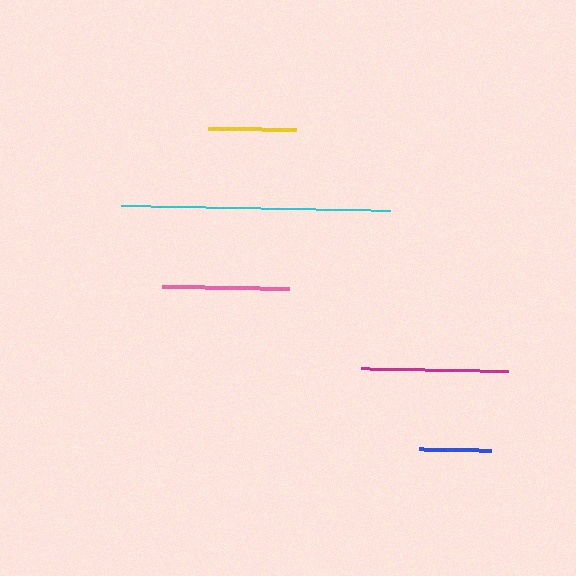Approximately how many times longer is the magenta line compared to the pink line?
The magenta line is approximately 1.2 times the length of the pink line.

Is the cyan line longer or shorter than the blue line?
The cyan line is longer than the blue line.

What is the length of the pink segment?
The pink segment is approximately 128 pixels long.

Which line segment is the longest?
The cyan line is the longest at approximately 269 pixels.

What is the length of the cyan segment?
The cyan segment is approximately 269 pixels long.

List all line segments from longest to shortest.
From longest to shortest: cyan, magenta, pink, yellow, blue.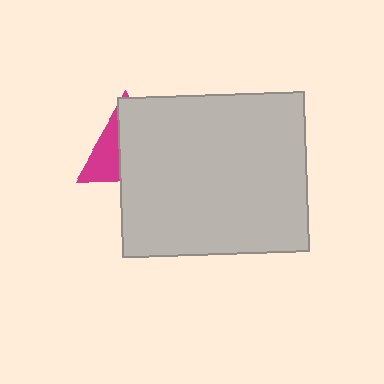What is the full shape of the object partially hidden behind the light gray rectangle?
The partially hidden object is a magenta triangle.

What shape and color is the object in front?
The object in front is a light gray rectangle.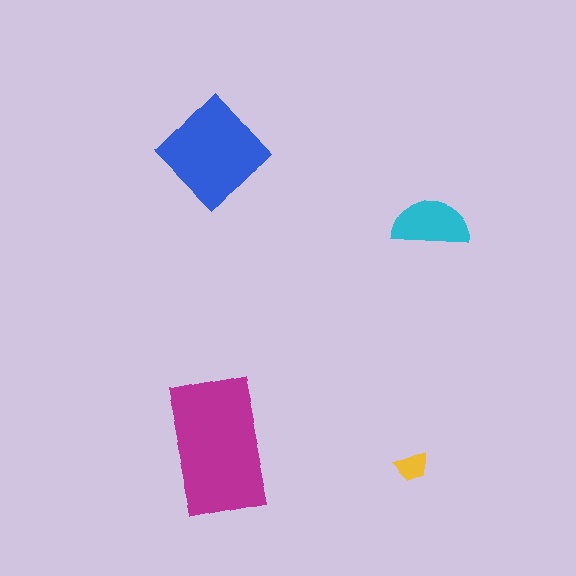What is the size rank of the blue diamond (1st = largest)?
2nd.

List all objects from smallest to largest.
The yellow trapezoid, the cyan semicircle, the blue diamond, the magenta rectangle.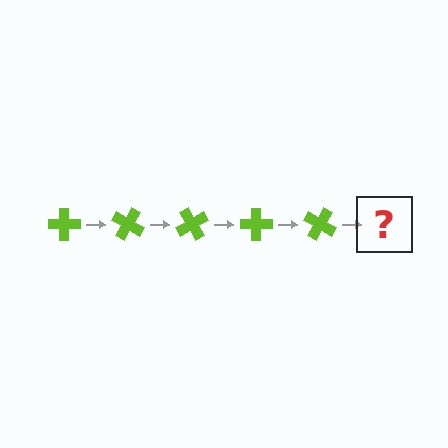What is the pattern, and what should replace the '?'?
The pattern is that the cross rotates 30 degrees each step. The '?' should be a lime cross rotated 150 degrees.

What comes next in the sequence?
The next element should be a lime cross rotated 150 degrees.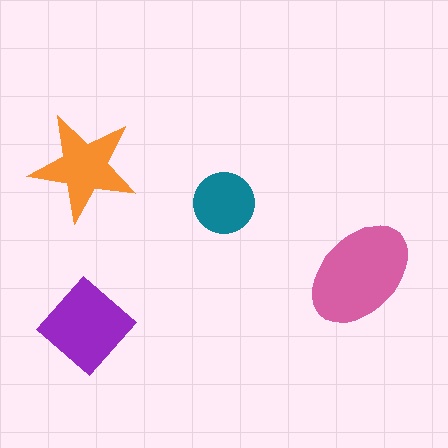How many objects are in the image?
There are 4 objects in the image.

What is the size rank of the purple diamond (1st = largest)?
2nd.